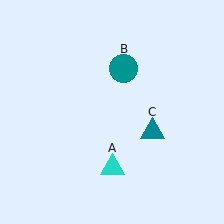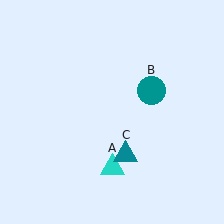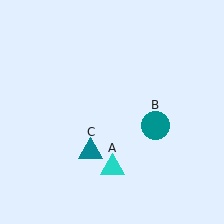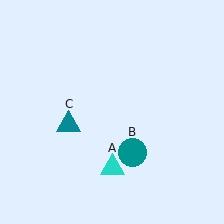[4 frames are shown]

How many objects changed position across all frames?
2 objects changed position: teal circle (object B), teal triangle (object C).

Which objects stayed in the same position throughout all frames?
Cyan triangle (object A) remained stationary.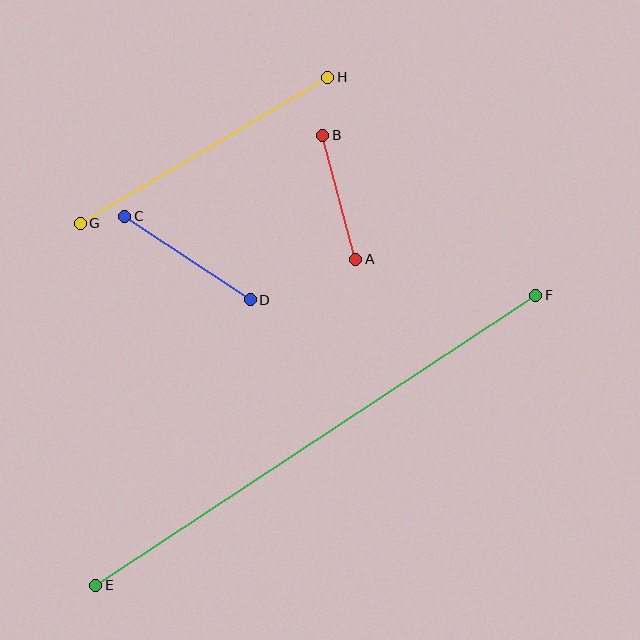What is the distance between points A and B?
The distance is approximately 128 pixels.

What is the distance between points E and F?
The distance is approximately 527 pixels.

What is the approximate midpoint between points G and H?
The midpoint is at approximately (204, 150) pixels.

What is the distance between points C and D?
The distance is approximately 150 pixels.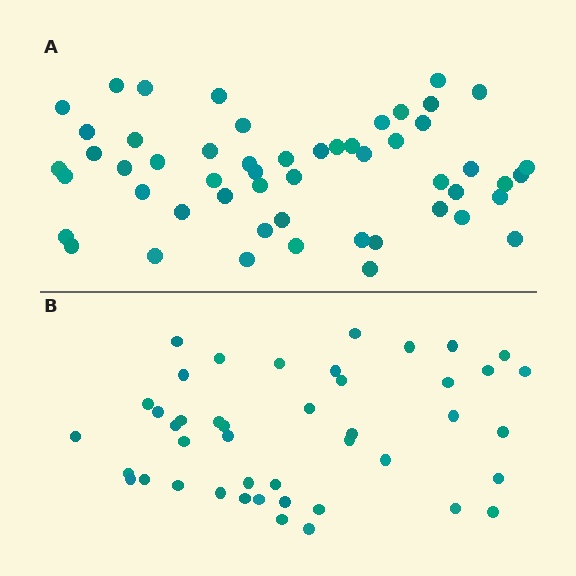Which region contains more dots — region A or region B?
Region A (the top region) has more dots.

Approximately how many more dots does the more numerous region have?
Region A has roughly 8 or so more dots than region B.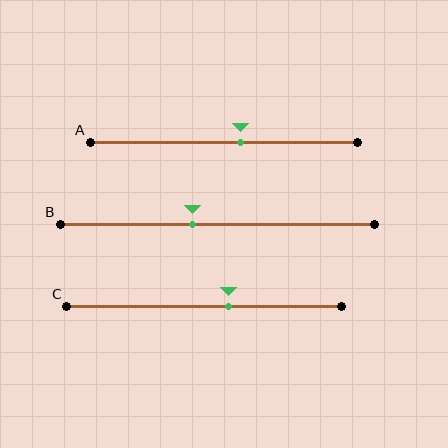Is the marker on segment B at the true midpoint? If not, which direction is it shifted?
No, the marker on segment B is shifted to the left by about 8% of the segment length.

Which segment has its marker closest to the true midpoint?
Segment A has its marker closest to the true midpoint.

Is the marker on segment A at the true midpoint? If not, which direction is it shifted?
No, the marker on segment A is shifted to the right by about 6% of the segment length.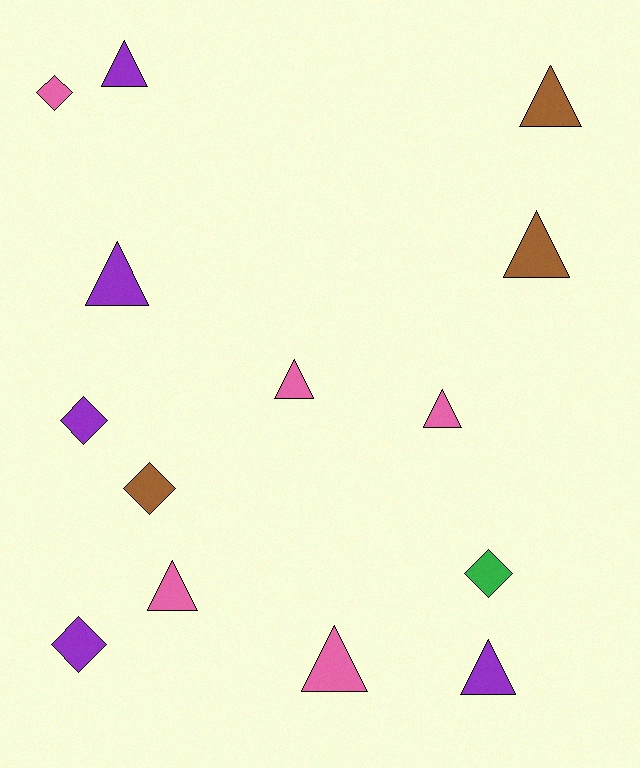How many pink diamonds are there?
There is 1 pink diamond.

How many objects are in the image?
There are 14 objects.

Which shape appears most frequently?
Triangle, with 9 objects.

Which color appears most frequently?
Pink, with 5 objects.